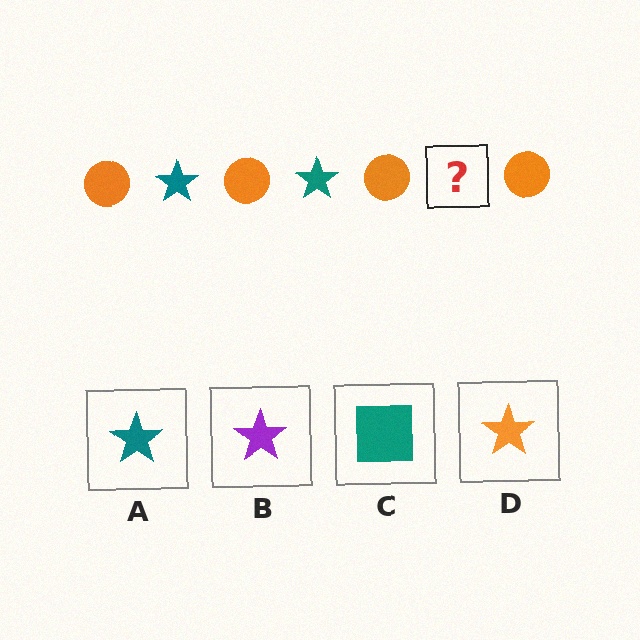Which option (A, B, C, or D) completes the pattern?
A.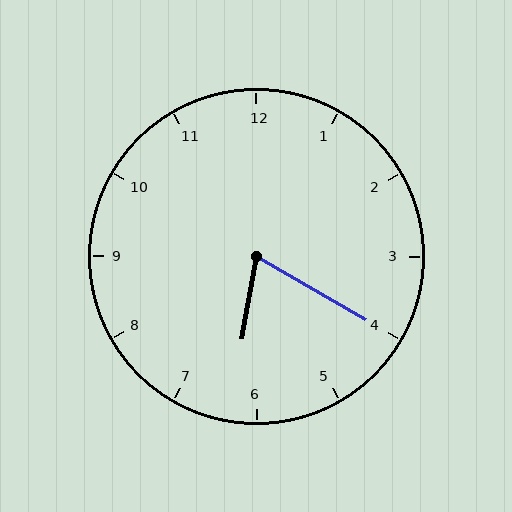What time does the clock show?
6:20.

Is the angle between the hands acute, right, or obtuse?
It is acute.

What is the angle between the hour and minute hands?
Approximately 70 degrees.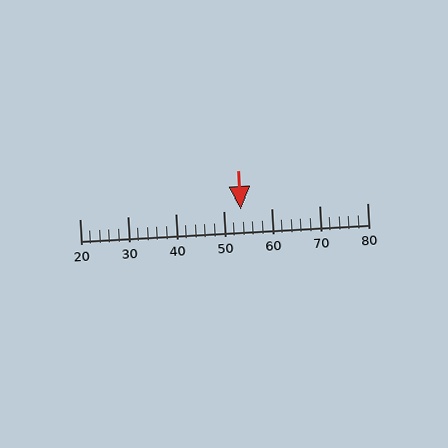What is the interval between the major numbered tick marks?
The major tick marks are spaced 10 units apart.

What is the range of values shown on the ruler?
The ruler shows values from 20 to 80.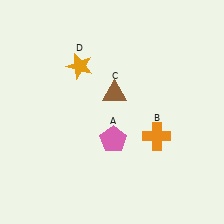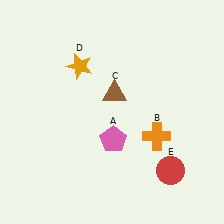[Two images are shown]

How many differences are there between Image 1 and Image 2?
There is 1 difference between the two images.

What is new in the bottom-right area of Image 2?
A red circle (E) was added in the bottom-right area of Image 2.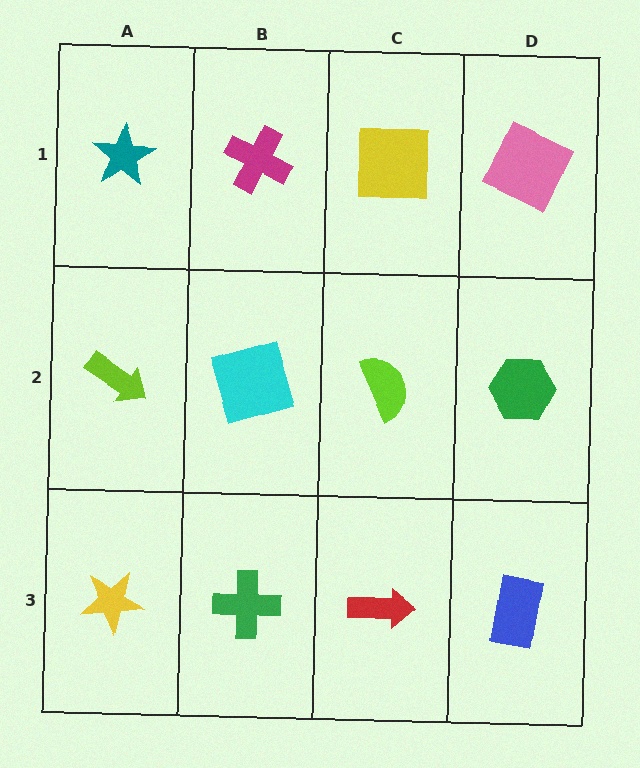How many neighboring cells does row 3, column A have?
2.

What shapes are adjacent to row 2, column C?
A yellow square (row 1, column C), a red arrow (row 3, column C), a cyan square (row 2, column B), a green hexagon (row 2, column D).